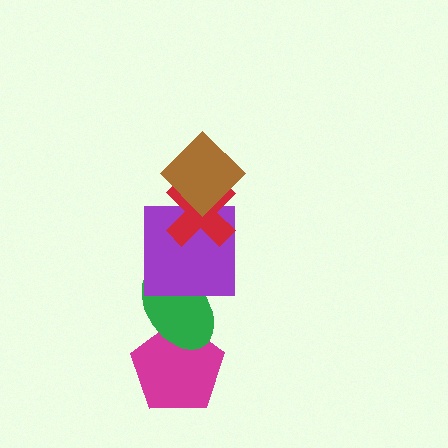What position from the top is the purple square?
The purple square is 3rd from the top.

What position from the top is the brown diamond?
The brown diamond is 1st from the top.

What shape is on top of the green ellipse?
The purple square is on top of the green ellipse.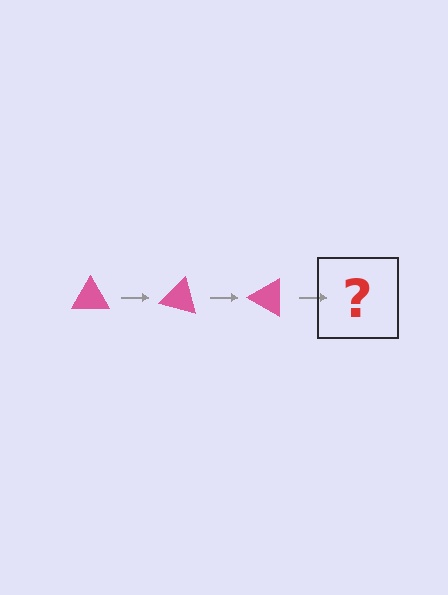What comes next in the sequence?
The next element should be a pink triangle rotated 45 degrees.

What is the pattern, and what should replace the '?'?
The pattern is that the triangle rotates 15 degrees each step. The '?' should be a pink triangle rotated 45 degrees.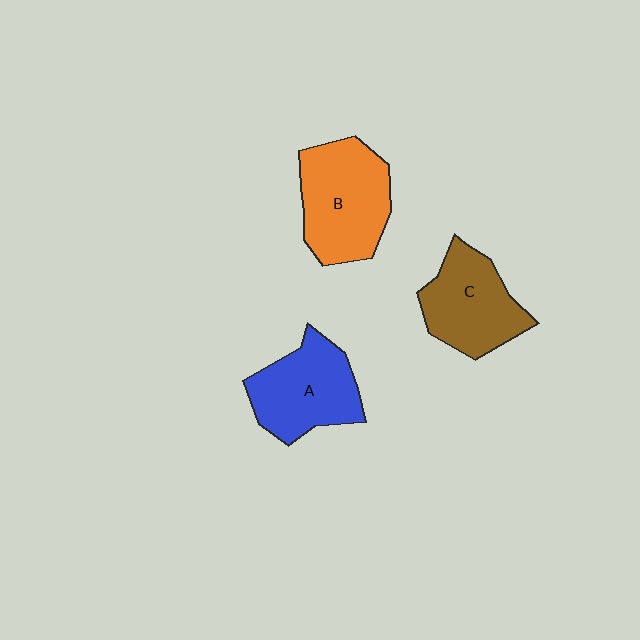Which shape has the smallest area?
Shape C (brown).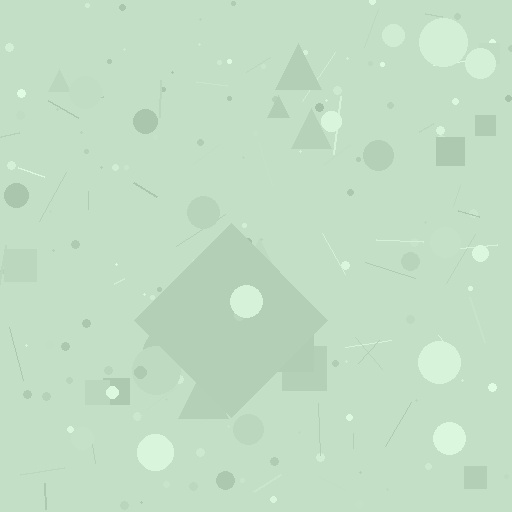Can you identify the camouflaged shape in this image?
The camouflaged shape is a diamond.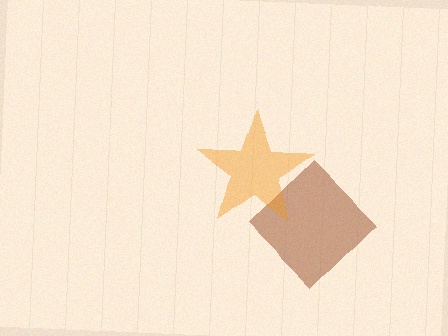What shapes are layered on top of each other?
The layered shapes are: a brown diamond, an orange star.